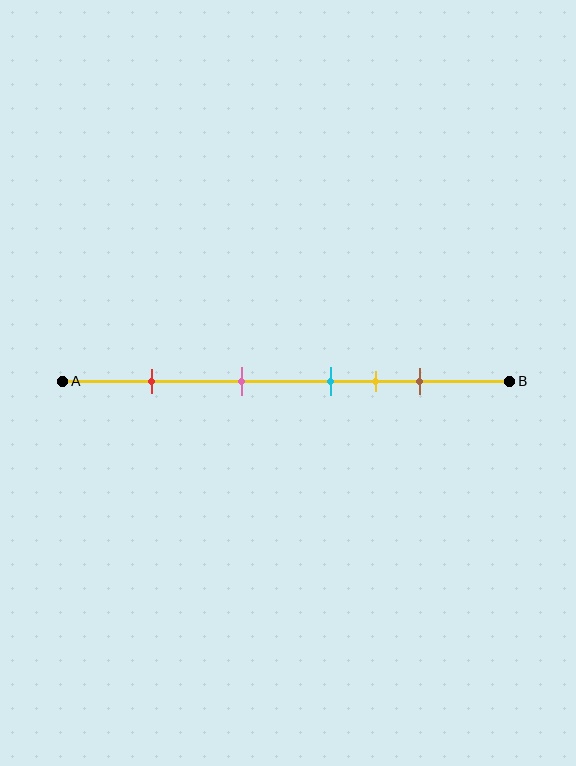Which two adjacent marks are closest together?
The cyan and yellow marks are the closest adjacent pair.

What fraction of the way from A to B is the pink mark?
The pink mark is approximately 40% (0.4) of the way from A to B.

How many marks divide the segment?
There are 5 marks dividing the segment.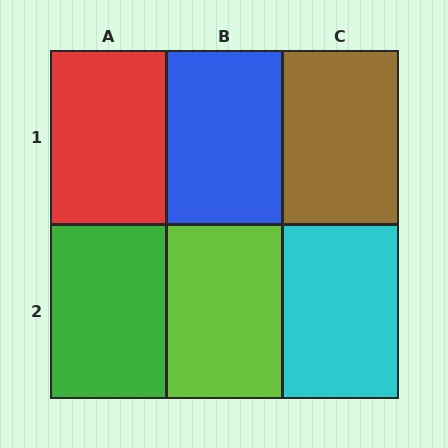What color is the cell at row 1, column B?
Blue.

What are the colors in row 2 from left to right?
Green, lime, cyan.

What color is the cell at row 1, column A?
Red.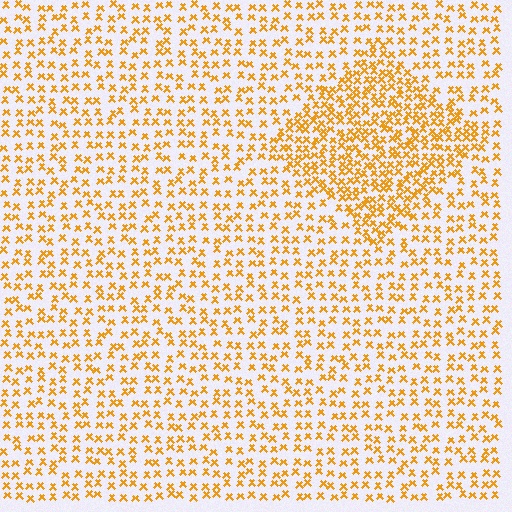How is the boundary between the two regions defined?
The boundary is defined by a change in element density (approximately 1.9x ratio). All elements are the same color, size, and shape.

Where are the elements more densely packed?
The elements are more densely packed inside the diamond boundary.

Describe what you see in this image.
The image contains small orange elements arranged at two different densities. A diamond-shaped region is visible where the elements are more densely packed than the surrounding area.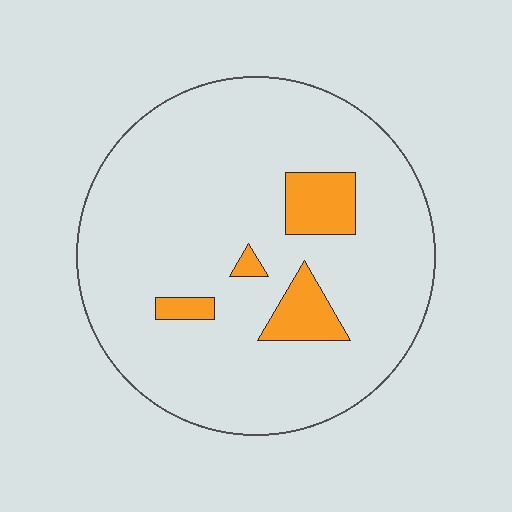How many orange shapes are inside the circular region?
4.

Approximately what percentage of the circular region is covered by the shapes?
Approximately 10%.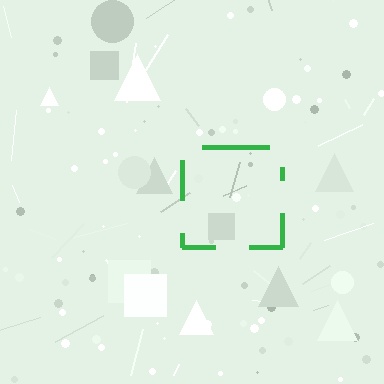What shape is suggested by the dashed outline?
The dashed outline suggests a square.